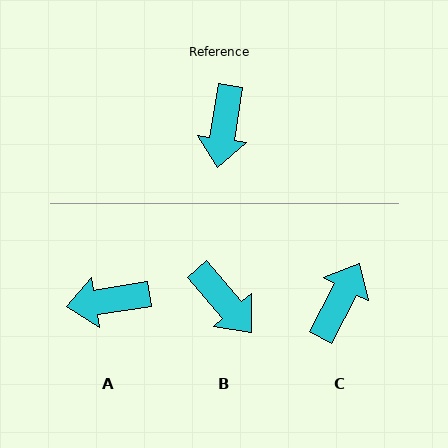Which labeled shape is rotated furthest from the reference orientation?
C, about 162 degrees away.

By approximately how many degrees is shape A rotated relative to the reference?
Approximately 72 degrees clockwise.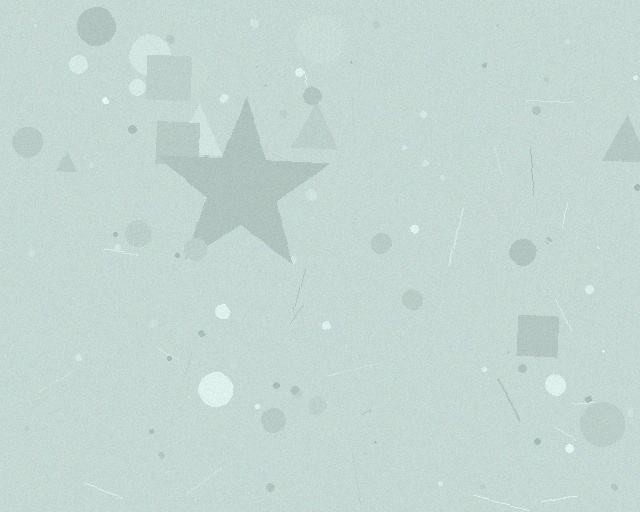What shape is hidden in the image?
A star is hidden in the image.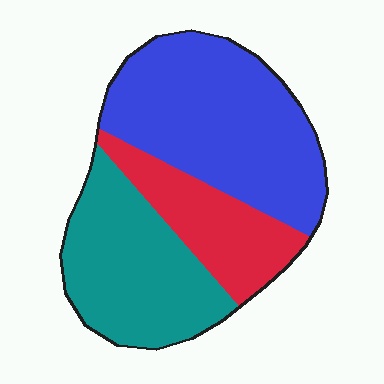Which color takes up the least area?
Red, at roughly 20%.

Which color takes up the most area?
Blue, at roughly 45%.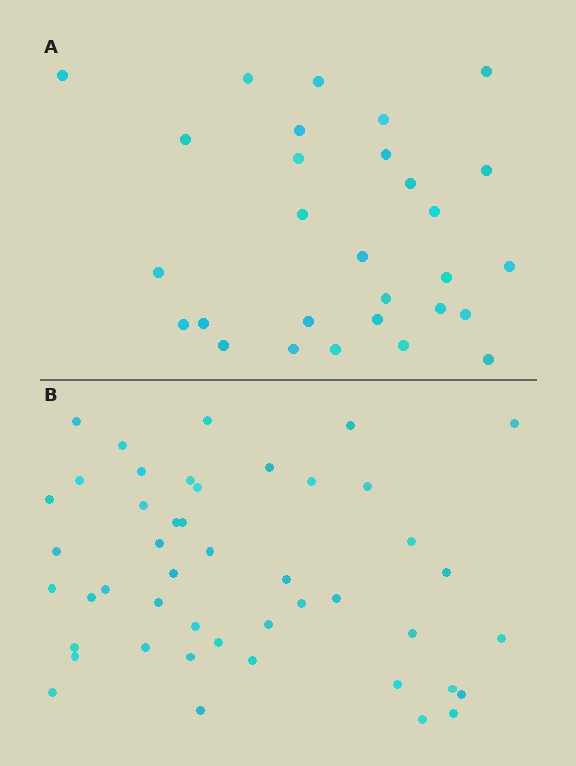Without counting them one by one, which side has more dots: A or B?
Region B (the bottom region) has more dots.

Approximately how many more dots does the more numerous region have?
Region B has approximately 15 more dots than region A.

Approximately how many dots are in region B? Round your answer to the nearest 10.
About 50 dots. (The exact count is 46, which rounds to 50.)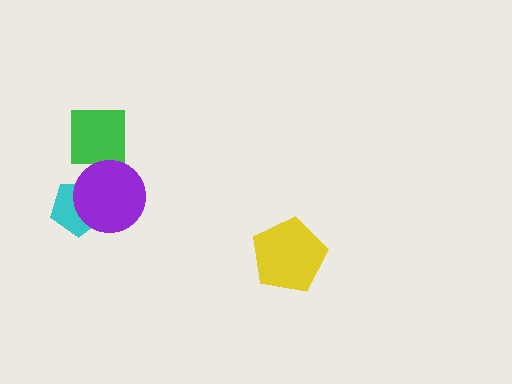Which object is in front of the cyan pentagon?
The purple circle is in front of the cyan pentagon.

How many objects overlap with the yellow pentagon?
0 objects overlap with the yellow pentagon.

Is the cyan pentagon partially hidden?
Yes, it is partially covered by another shape.